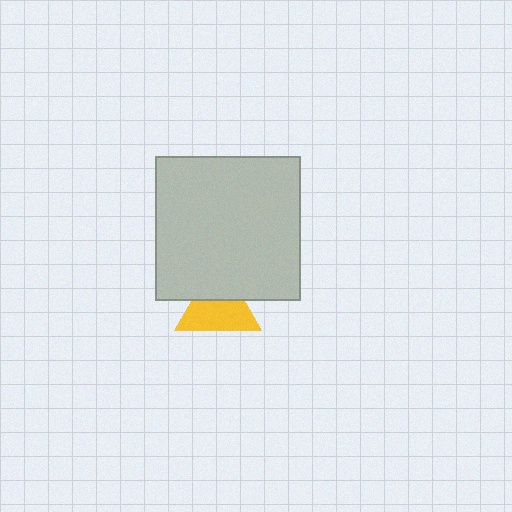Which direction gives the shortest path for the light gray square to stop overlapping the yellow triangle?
Moving up gives the shortest separation.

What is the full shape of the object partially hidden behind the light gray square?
The partially hidden object is a yellow triangle.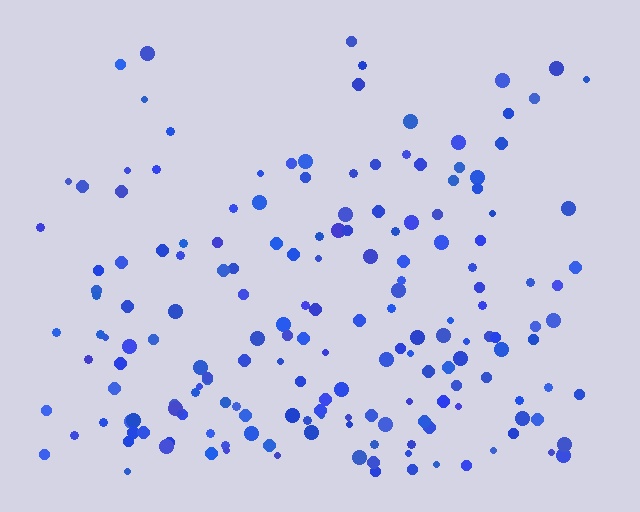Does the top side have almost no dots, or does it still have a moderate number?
Still a moderate number, just noticeably fewer than the bottom.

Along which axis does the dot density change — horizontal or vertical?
Vertical.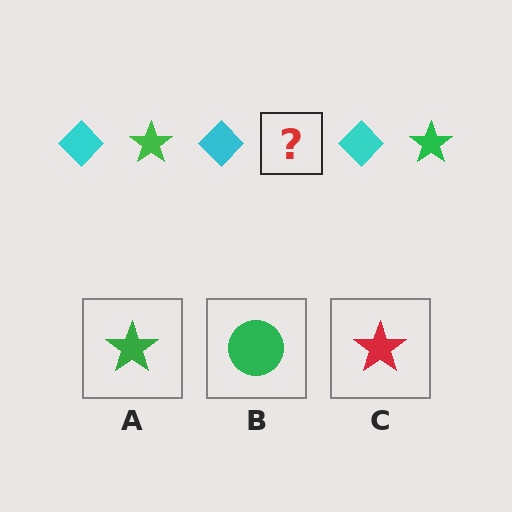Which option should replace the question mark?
Option A.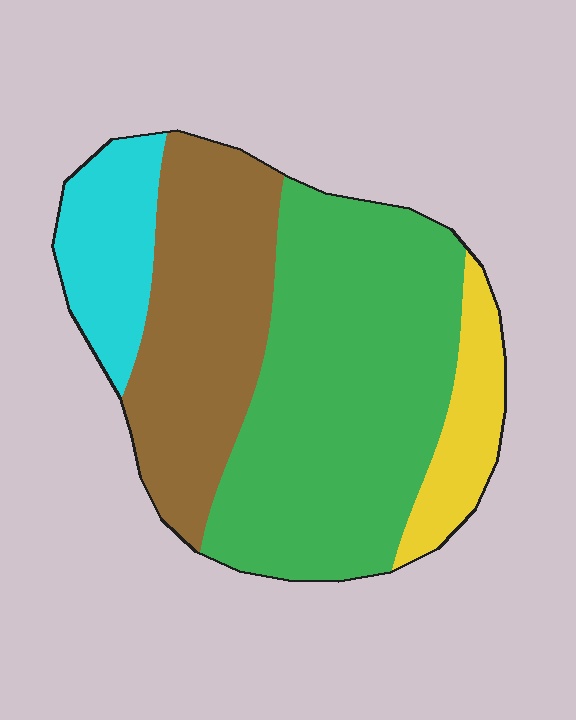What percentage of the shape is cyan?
Cyan takes up about one eighth (1/8) of the shape.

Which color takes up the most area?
Green, at roughly 50%.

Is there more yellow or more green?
Green.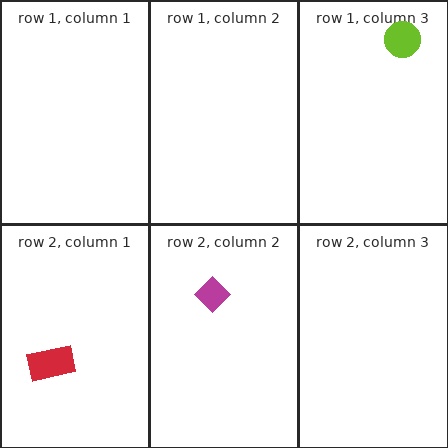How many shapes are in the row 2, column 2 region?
1.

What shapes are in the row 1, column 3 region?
The lime circle.